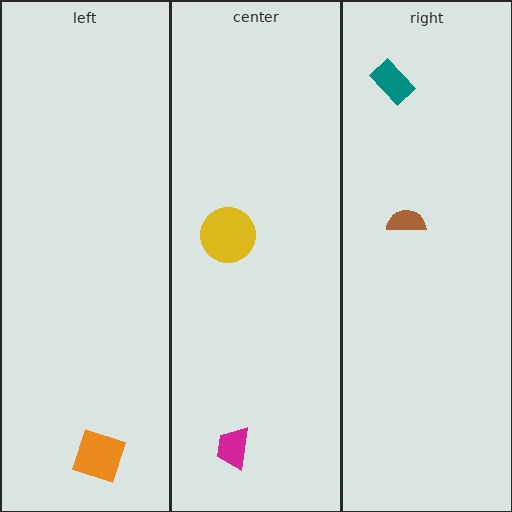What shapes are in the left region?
The orange square.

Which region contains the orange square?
The left region.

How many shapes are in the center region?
2.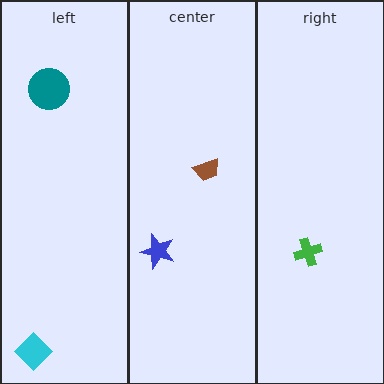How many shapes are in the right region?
1.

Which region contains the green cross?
The right region.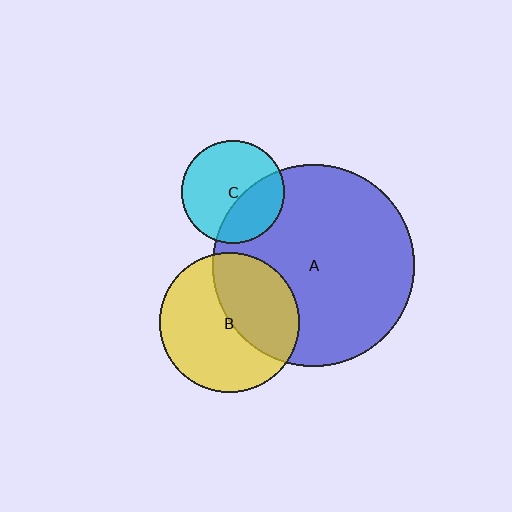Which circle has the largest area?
Circle A (blue).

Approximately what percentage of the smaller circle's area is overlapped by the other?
Approximately 35%.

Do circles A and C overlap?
Yes.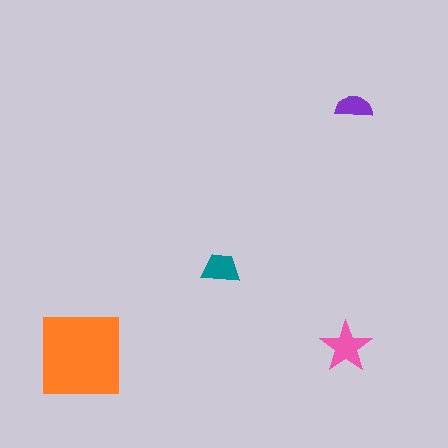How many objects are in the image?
There are 4 objects in the image.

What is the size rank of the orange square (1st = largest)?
1st.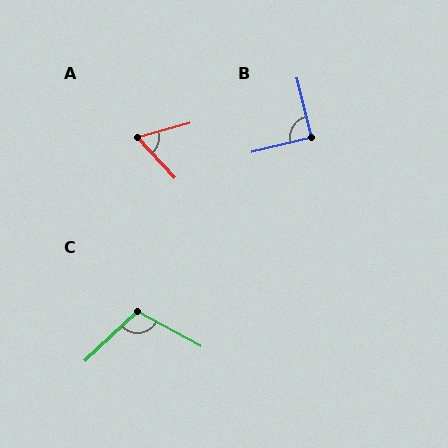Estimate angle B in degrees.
Approximately 90 degrees.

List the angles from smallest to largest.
A (62°), B (90°), C (108°).